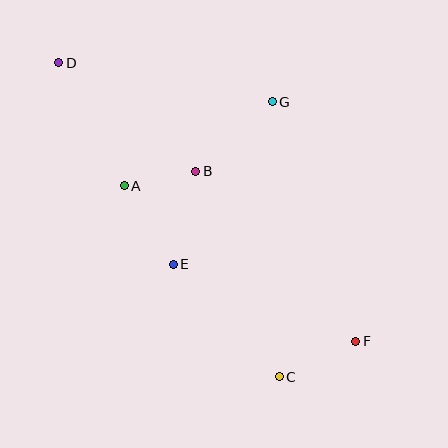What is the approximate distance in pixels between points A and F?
The distance between A and F is approximately 279 pixels.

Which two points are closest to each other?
Points A and B are closest to each other.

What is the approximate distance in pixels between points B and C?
The distance between B and C is approximately 222 pixels.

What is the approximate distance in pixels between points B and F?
The distance between B and F is approximately 234 pixels.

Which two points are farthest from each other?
Points D and F are farthest from each other.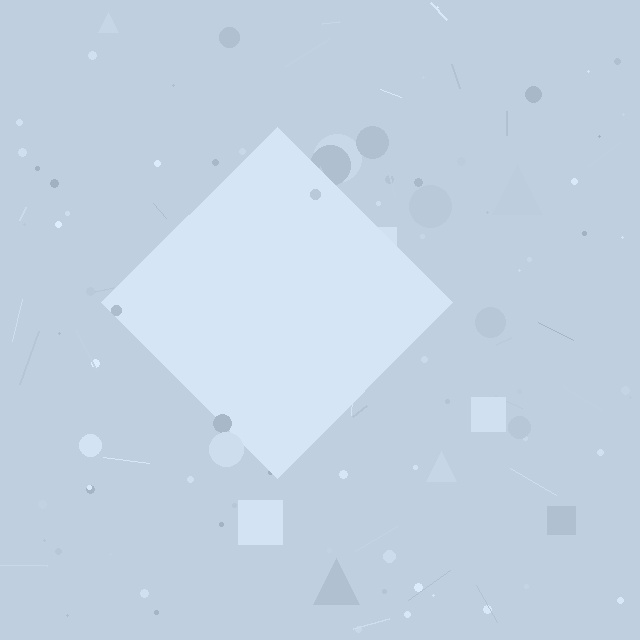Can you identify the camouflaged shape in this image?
The camouflaged shape is a diamond.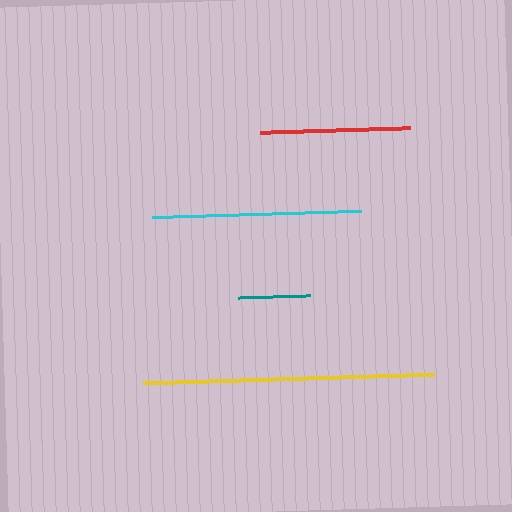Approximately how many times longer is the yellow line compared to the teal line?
The yellow line is approximately 4.1 times the length of the teal line.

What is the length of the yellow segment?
The yellow segment is approximately 290 pixels long.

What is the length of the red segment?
The red segment is approximately 150 pixels long.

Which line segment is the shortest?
The teal line is the shortest at approximately 71 pixels.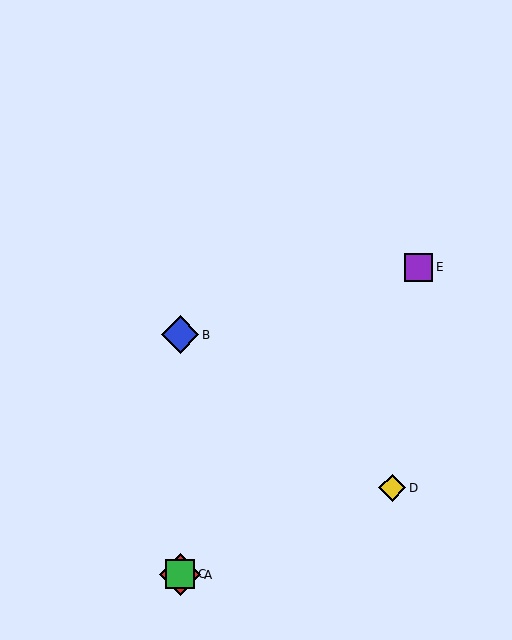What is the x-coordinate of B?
Object B is at x≈180.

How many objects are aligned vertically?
3 objects (A, B, C) are aligned vertically.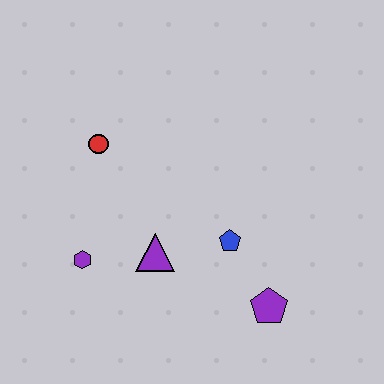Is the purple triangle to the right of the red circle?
Yes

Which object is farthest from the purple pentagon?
The red circle is farthest from the purple pentagon.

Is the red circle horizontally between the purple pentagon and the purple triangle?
No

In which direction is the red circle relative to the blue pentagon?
The red circle is to the left of the blue pentagon.